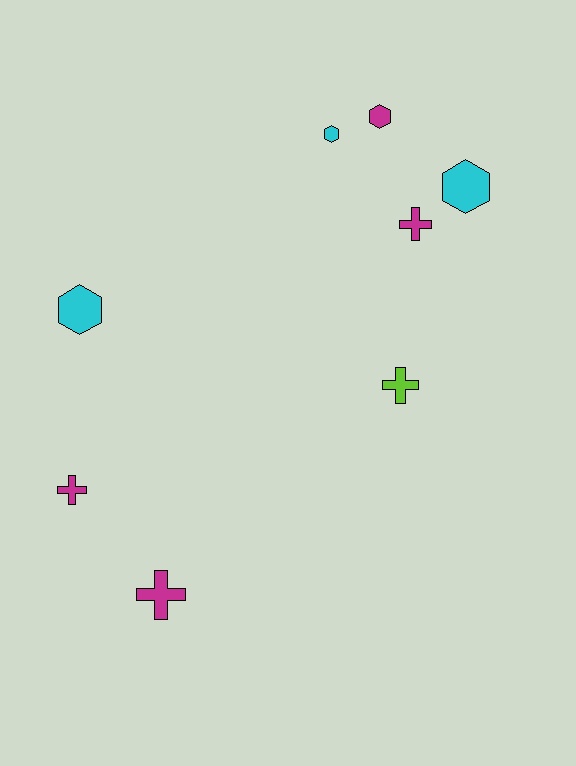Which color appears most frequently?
Magenta, with 4 objects.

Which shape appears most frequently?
Hexagon, with 4 objects.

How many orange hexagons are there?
There are no orange hexagons.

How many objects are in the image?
There are 8 objects.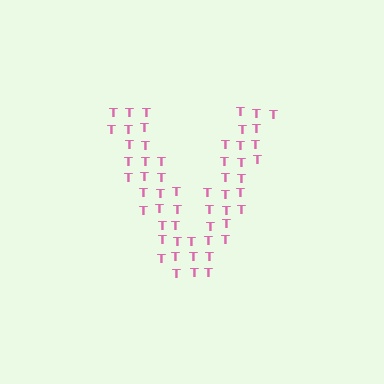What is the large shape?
The large shape is the letter V.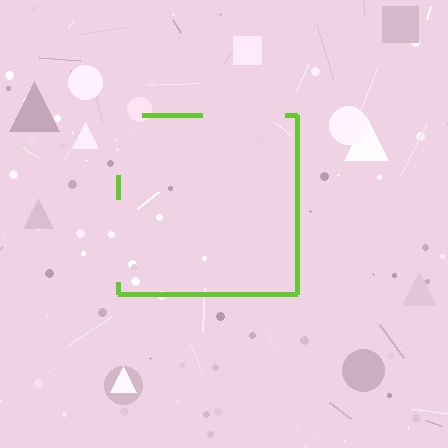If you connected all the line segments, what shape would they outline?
They would outline a square.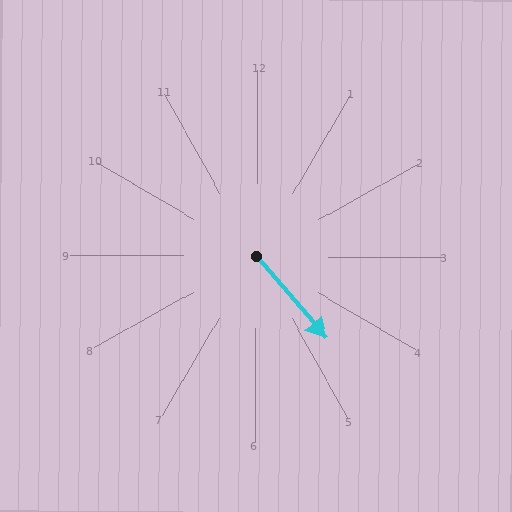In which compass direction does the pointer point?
Southeast.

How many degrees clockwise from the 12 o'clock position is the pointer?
Approximately 139 degrees.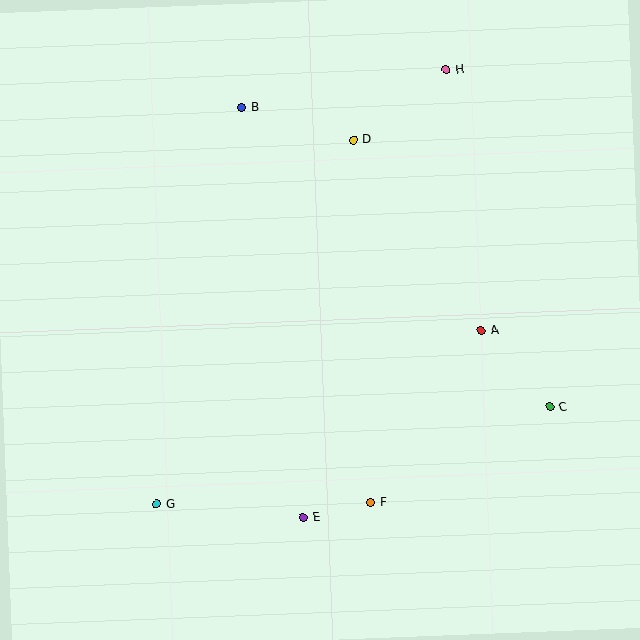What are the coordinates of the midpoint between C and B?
The midpoint between C and B is at (396, 257).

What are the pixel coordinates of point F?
Point F is at (371, 503).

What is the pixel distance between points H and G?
The distance between H and G is 523 pixels.